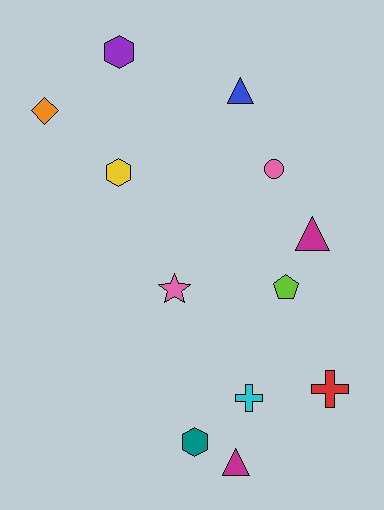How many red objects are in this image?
There is 1 red object.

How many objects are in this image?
There are 12 objects.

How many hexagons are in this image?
There are 3 hexagons.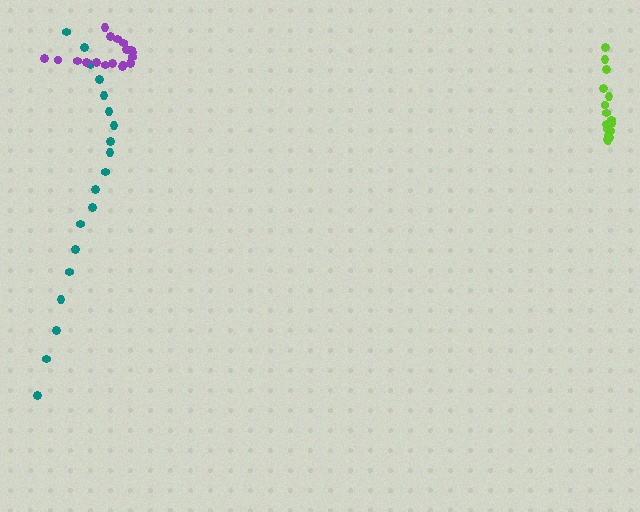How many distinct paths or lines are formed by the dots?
There are 3 distinct paths.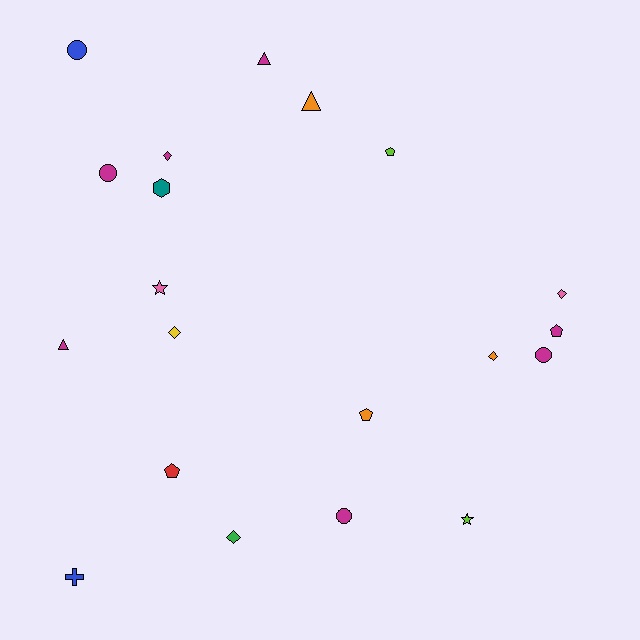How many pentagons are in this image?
There are 4 pentagons.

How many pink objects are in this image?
There are 2 pink objects.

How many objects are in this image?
There are 20 objects.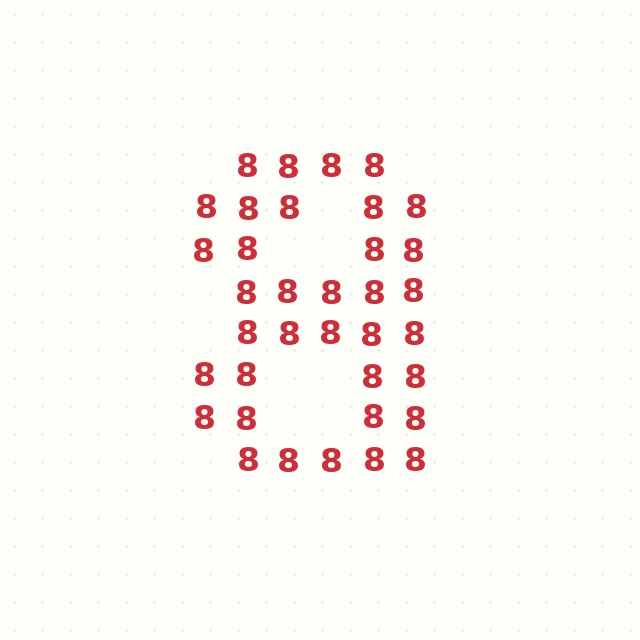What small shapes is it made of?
It is made of small digit 8's.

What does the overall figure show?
The overall figure shows the digit 8.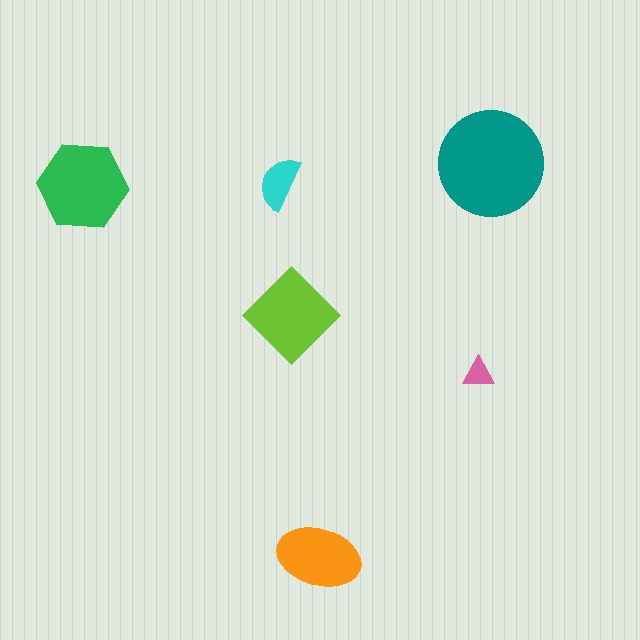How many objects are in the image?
There are 6 objects in the image.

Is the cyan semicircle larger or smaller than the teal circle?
Smaller.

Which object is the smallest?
The pink triangle.